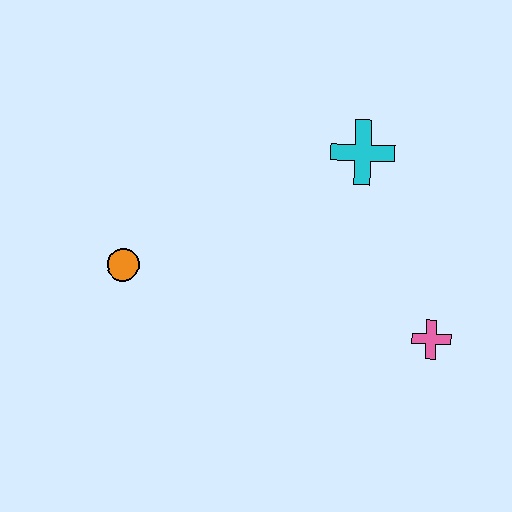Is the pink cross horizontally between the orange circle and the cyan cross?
No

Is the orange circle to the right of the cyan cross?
No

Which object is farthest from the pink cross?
The orange circle is farthest from the pink cross.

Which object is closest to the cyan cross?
The pink cross is closest to the cyan cross.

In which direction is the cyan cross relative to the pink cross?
The cyan cross is above the pink cross.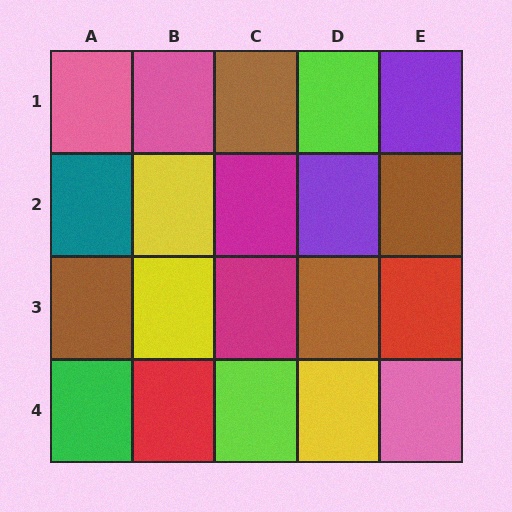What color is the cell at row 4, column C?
Lime.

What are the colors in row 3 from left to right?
Brown, yellow, magenta, brown, red.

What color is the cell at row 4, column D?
Yellow.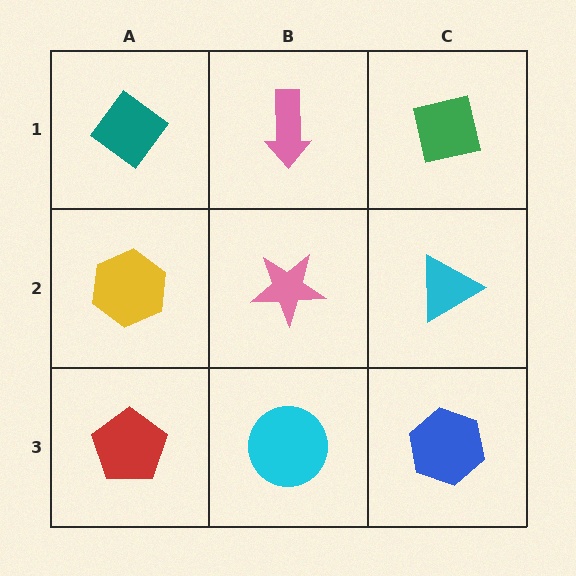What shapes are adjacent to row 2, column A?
A teal diamond (row 1, column A), a red pentagon (row 3, column A), a pink star (row 2, column B).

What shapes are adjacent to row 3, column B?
A pink star (row 2, column B), a red pentagon (row 3, column A), a blue hexagon (row 3, column C).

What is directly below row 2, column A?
A red pentagon.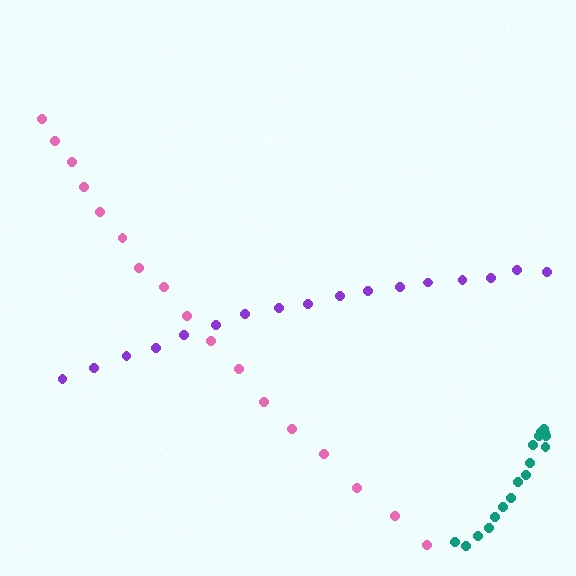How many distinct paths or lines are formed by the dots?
There are 3 distinct paths.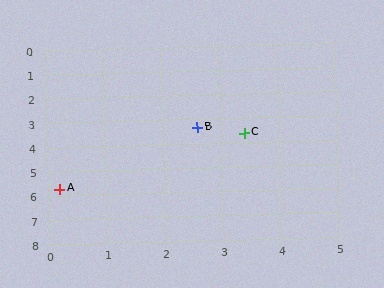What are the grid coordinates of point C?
Point C is at approximately (3.4, 3.6).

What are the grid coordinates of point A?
Point A is at approximately (0.2, 5.7).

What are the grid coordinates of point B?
Point B is at approximately (2.6, 3.3).